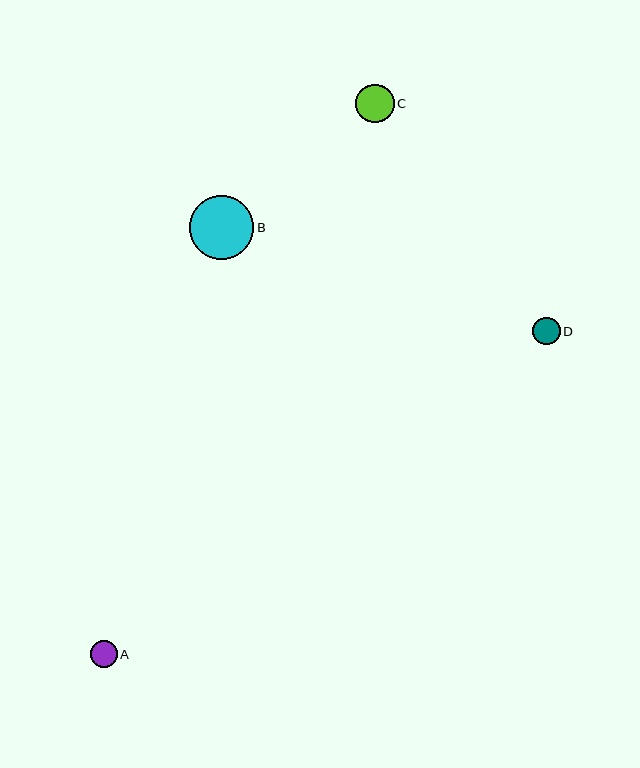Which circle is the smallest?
Circle A is the smallest with a size of approximately 27 pixels.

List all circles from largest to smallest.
From largest to smallest: B, C, D, A.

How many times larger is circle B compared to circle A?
Circle B is approximately 2.4 times the size of circle A.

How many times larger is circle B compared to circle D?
Circle B is approximately 2.3 times the size of circle D.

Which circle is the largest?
Circle B is the largest with a size of approximately 64 pixels.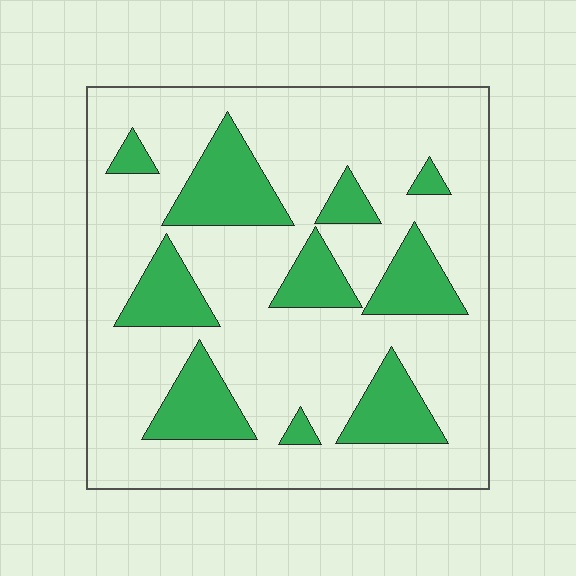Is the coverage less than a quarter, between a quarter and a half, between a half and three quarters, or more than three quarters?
Less than a quarter.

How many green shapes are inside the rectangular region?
10.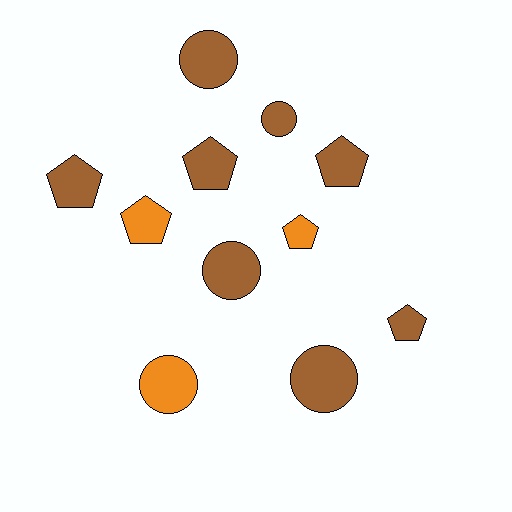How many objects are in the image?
There are 11 objects.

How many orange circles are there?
There is 1 orange circle.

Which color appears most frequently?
Brown, with 8 objects.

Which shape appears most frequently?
Pentagon, with 6 objects.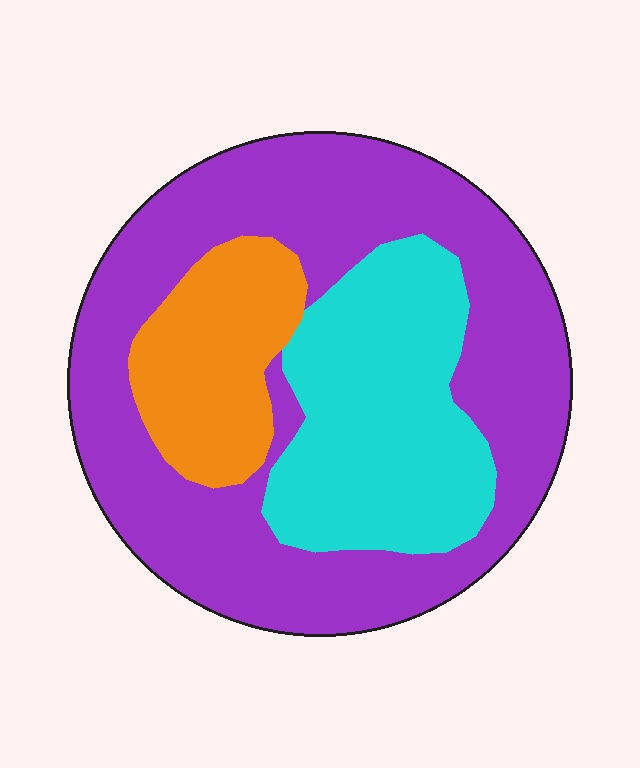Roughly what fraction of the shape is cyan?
Cyan takes up between a quarter and a half of the shape.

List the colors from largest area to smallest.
From largest to smallest: purple, cyan, orange.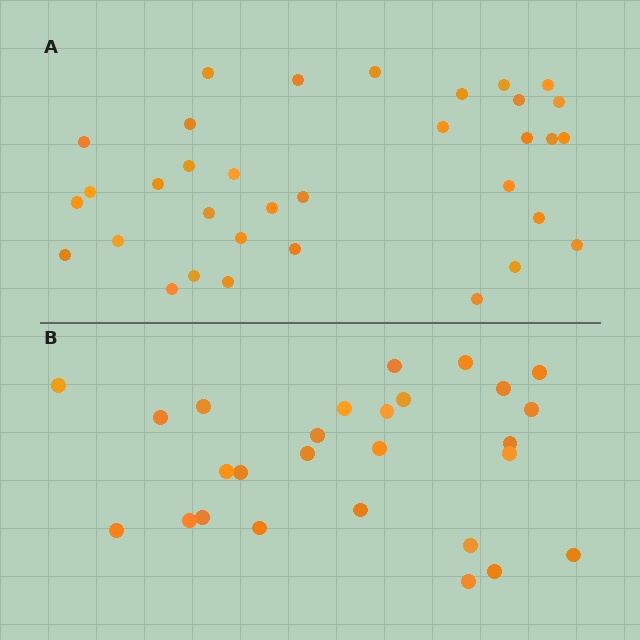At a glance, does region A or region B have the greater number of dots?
Region A (the top region) has more dots.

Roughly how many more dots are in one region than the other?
Region A has roughly 8 or so more dots than region B.